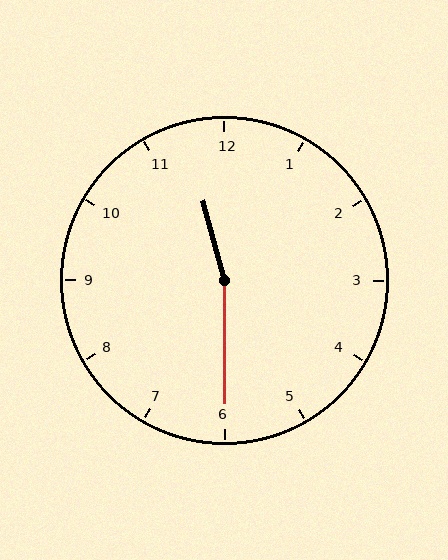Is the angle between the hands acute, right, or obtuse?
It is obtuse.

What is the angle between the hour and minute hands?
Approximately 165 degrees.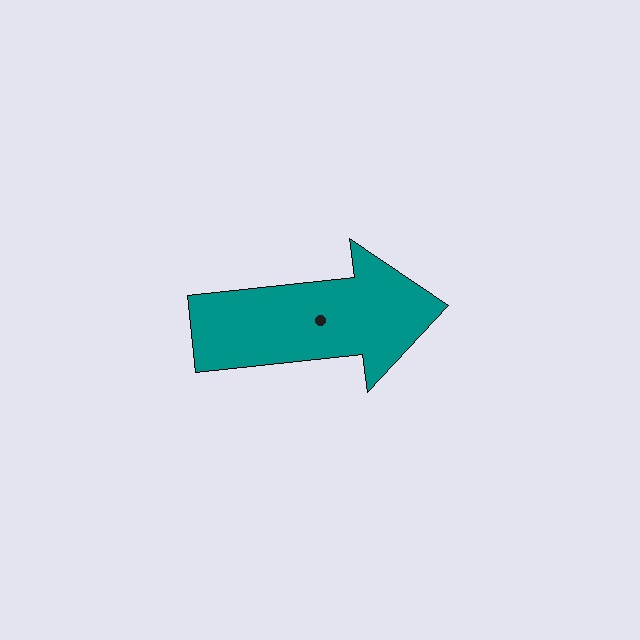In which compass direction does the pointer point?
East.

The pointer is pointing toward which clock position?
Roughly 3 o'clock.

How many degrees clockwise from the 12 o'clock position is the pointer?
Approximately 84 degrees.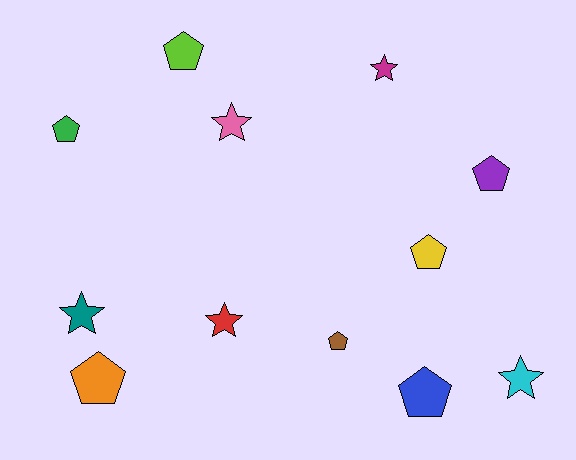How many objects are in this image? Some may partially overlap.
There are 12 objects.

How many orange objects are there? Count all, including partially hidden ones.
There is 1 orange object.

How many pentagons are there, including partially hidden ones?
There are 7 pentagons.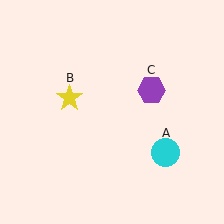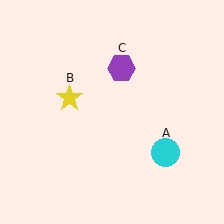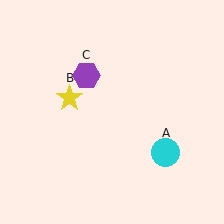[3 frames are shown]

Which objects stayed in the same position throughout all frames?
Cyan circle (object A) and yellow star (object B) remained stationary.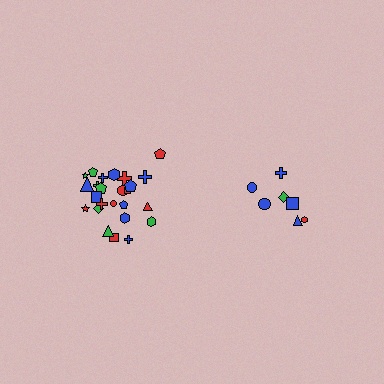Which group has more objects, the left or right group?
The left group.